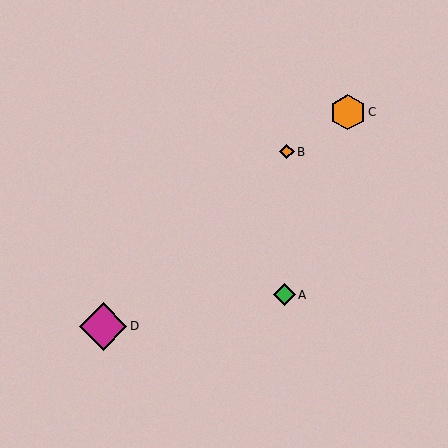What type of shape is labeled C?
Shape C is an orange hexagon.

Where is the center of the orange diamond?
The center of the orange diamond is at (287, 152).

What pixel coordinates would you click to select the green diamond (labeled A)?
Click at (284, 295) to select the green diamond A.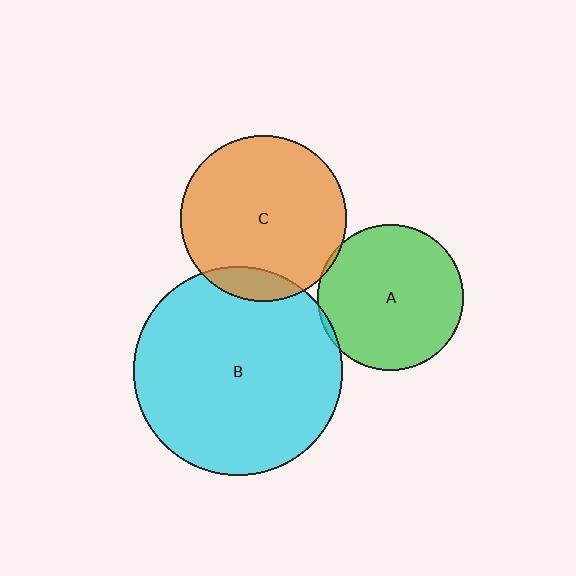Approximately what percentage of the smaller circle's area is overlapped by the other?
Approximately 5%.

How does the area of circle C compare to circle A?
Approximately 1.3 times.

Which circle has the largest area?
Circle B (cyan).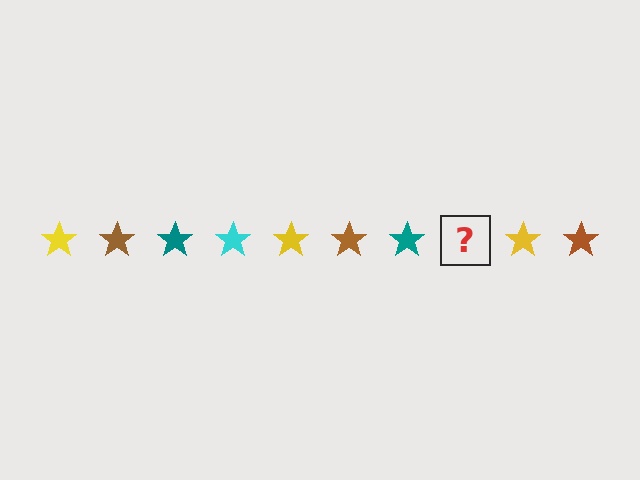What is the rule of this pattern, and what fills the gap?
The rule is that the pattern cycles through yellow, brown, teal, cyan stars. The gap should be filled with a cyan star.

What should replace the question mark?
The question mark should be replaced with a cyan star.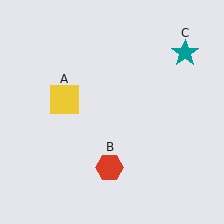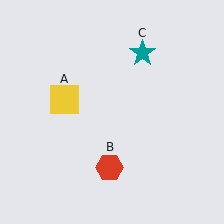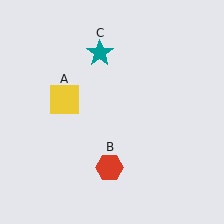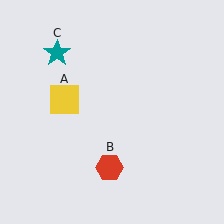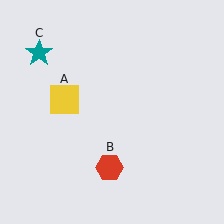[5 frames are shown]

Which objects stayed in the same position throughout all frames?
Yellow square (object A) and red hexagon (object B) remained stationary.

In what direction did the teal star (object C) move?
The teal star (object C) moved left.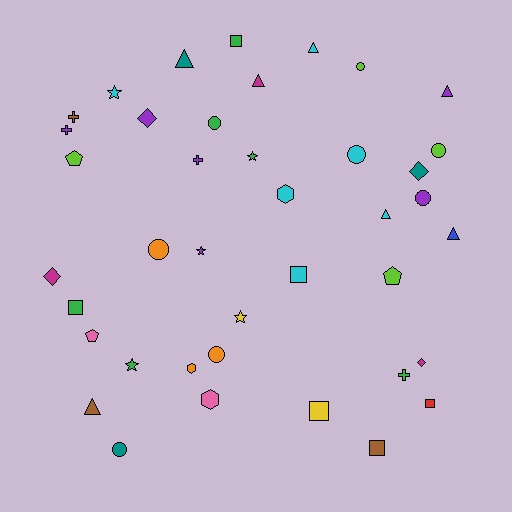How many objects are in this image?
There are 40 objects.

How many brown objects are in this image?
There are 3 brown objects.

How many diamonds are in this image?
There are 4 diamonds.